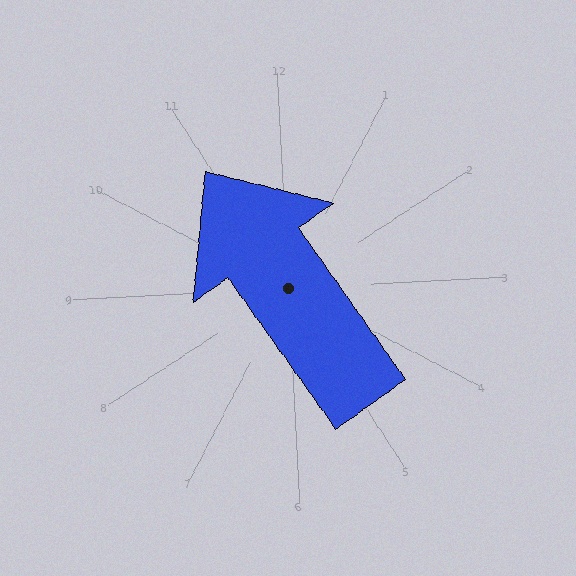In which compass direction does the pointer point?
Northwest.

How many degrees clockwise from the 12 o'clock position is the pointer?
Approximately 328 degrees.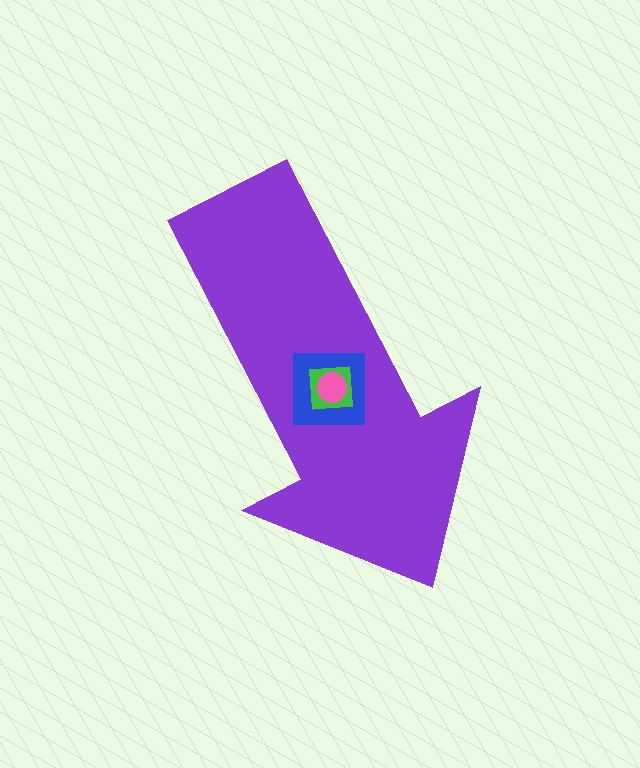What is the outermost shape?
The purple arrow.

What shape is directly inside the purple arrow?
The blue square.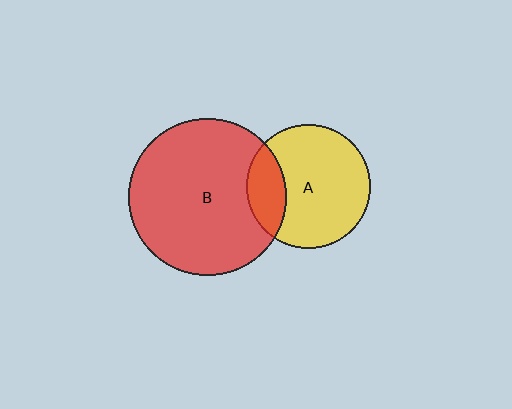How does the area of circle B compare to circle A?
Approximately 1.6 times.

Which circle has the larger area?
Circle B (red).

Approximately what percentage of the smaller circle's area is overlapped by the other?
Approximately 20%.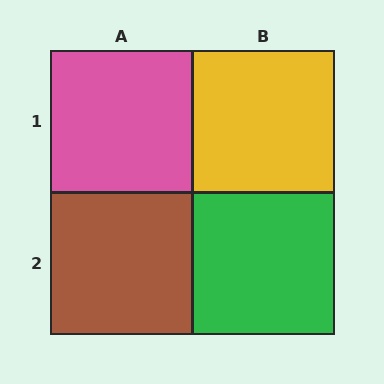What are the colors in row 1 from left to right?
Pink, yellow.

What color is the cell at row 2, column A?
Brown.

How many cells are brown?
1 cell is brown.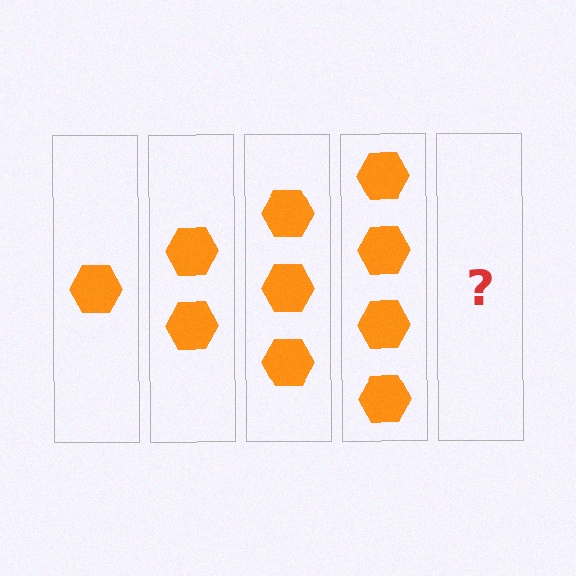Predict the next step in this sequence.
The next step is 5 hexagons.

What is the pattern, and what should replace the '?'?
The pattern is that each step adds one more hexagon. The '?' should be 5 hexagons.